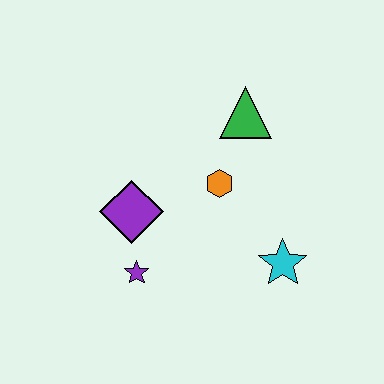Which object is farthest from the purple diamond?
The cyan star is farthest from the purple diamond.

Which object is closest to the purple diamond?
The purple star is closest to the purple diamond.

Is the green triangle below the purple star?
No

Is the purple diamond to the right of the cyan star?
No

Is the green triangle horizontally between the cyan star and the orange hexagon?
Yes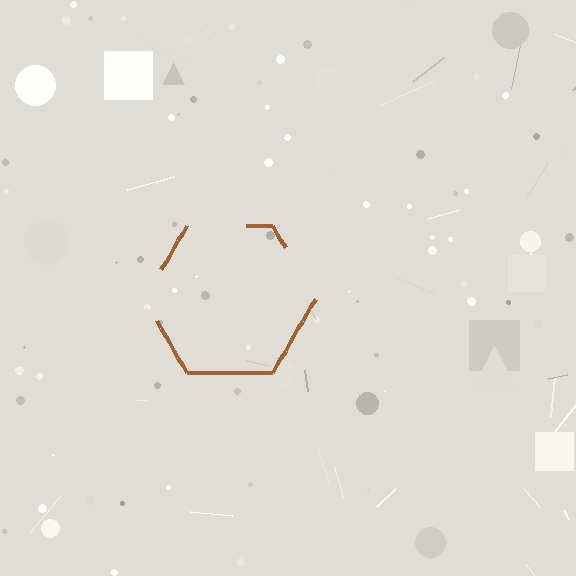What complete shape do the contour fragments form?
The contour fragments form a hexagon.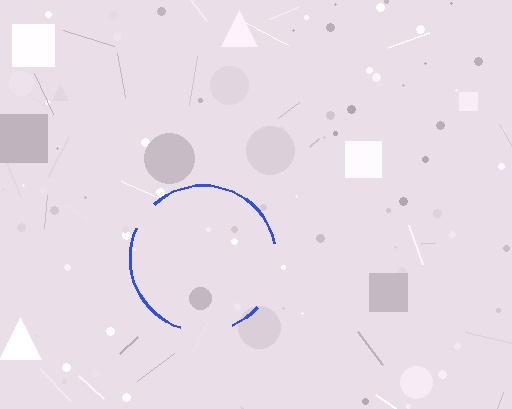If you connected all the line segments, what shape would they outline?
They would outline a circle.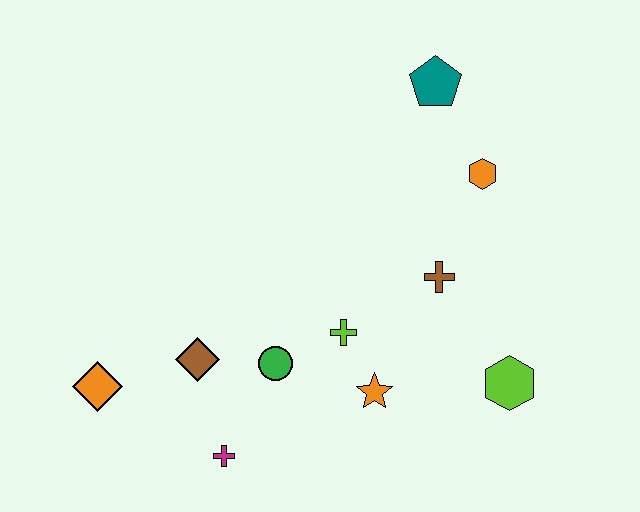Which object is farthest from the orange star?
The teal pentagon is farthest from the orange star.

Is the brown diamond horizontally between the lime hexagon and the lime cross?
No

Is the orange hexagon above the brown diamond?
Yes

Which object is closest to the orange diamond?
The brown diamond is closest to the orange diamond.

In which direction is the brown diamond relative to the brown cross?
The brown diamond is to the left of the brown cross.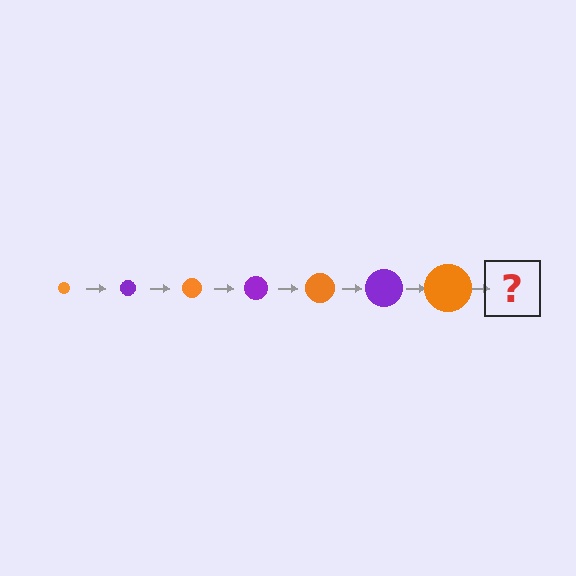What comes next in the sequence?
The next element should be a purple circle, larger than the previous one.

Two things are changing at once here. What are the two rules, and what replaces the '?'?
The two rules are that the circle grows larger each step and the color cycles through orange and purple. The '?' should be a purple circle, larger than the previous one.